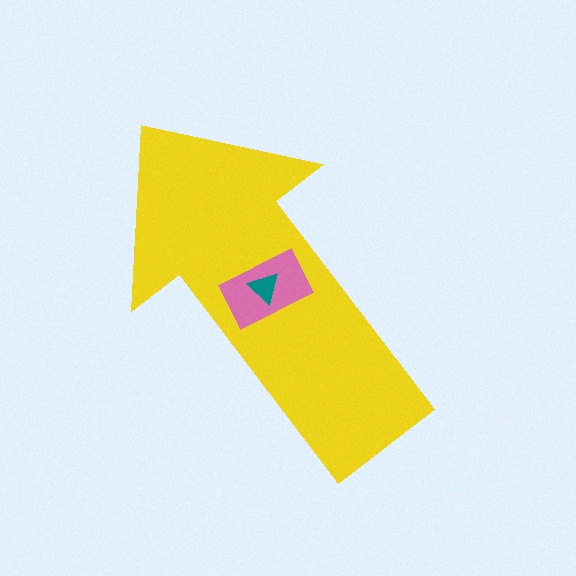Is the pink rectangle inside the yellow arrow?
Yes.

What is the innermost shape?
The teal triangle.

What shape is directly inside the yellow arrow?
The pink rectangle.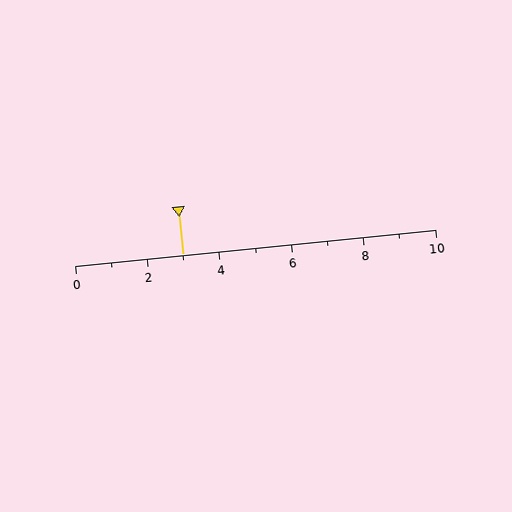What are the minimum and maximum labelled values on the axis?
The axis runs from 0 to 10.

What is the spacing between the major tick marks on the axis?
The major ticks are spaced 2 apart.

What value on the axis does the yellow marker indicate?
The marker indicates approximately 3.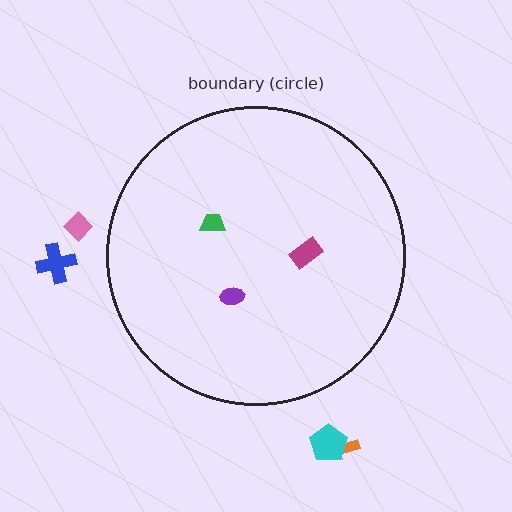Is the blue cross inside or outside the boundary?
Outside.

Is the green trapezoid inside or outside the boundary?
Inside.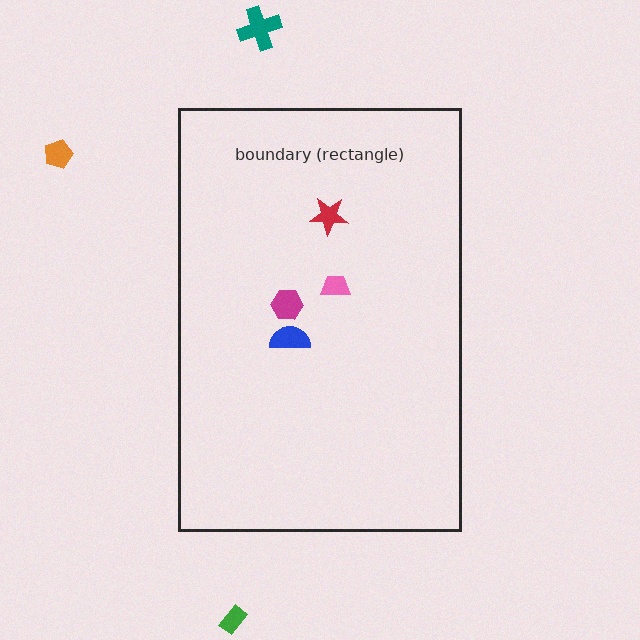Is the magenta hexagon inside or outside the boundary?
Inside.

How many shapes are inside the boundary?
4 inside, 3 outside.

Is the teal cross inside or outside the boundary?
Outside.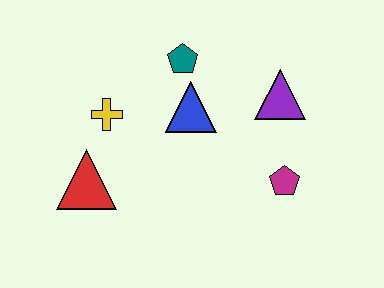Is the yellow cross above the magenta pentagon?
Yes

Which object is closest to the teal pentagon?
The blue triangle is closest to the teal pentagon.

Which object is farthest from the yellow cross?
The magenta pentagon is farthest from the yellow cross.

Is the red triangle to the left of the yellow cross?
Yes